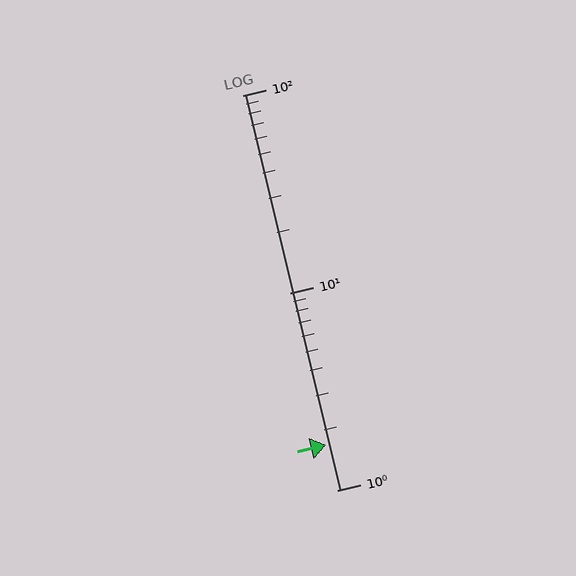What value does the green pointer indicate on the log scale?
The pointer indicates approximately 1.7.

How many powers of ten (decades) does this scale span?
The scale spans 2 decades, from 1 to 100.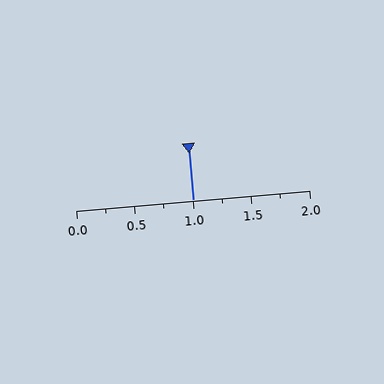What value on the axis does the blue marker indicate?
The marker indicates approximately 1.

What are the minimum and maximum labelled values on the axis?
The axis runs from 0.0 to 2.0.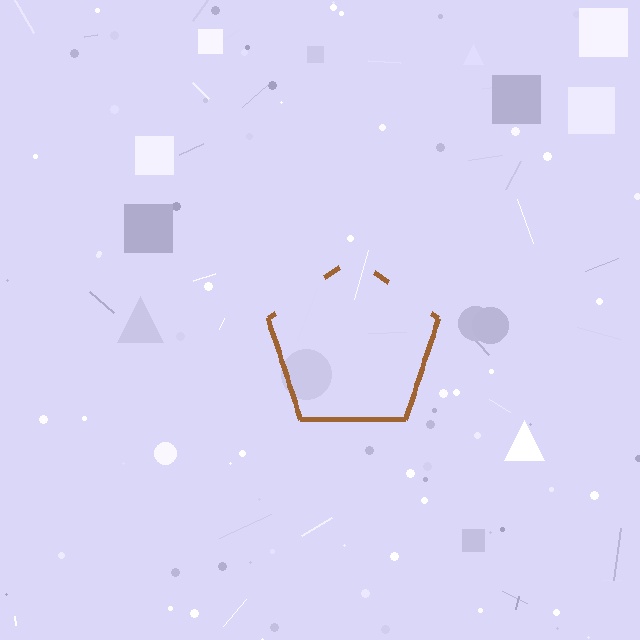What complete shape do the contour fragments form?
The contour fragments form a pentagon.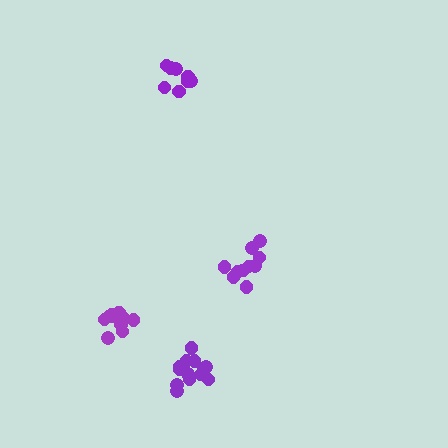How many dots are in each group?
Group 1: 10 dots, Group 2: 8 dots, Group 3: 10 dots, Group 4: 14 dots (42 total).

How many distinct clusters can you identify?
There are 4 distinct clusters.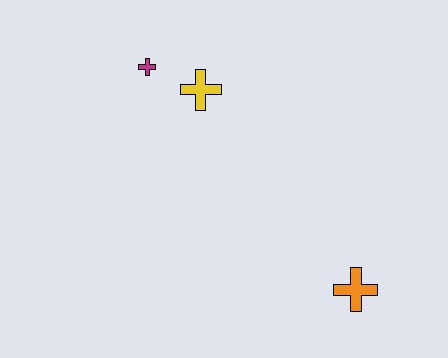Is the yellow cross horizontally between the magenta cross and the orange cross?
Yes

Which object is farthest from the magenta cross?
The orange cross is farthest from the magenta cross.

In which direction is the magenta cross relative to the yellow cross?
The magenta cross is to the left of the yellow cross.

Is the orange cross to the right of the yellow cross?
Yes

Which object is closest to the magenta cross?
The yellow cross is closest to the magenta cross.